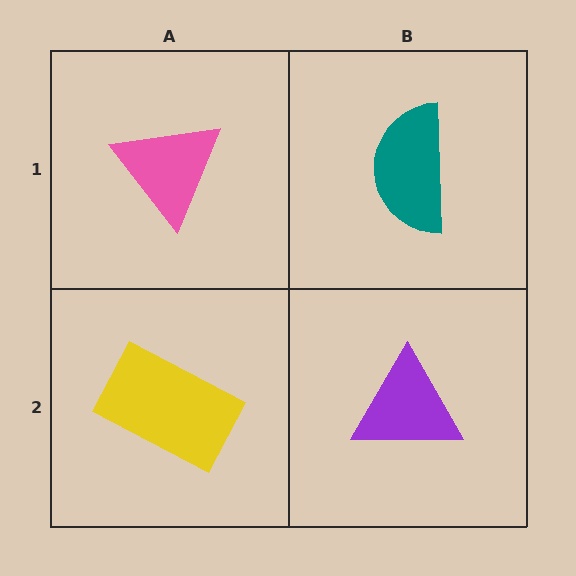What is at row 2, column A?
A yellow rectangle.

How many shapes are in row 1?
2 shapes.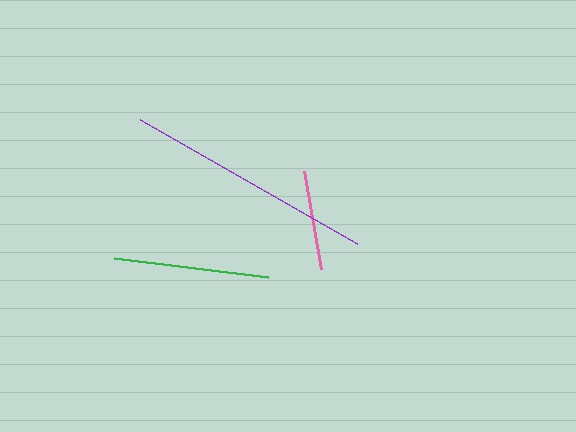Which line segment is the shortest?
The pink line is the shortest at approximately 100 pixels.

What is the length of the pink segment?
The pink segment is approximately 100 pixels long.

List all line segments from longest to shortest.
From longest to shortest: purple, green, pink.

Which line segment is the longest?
The purple line is the longest at approximately 250 pixels.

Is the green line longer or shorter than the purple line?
The purple line is longer than the green line.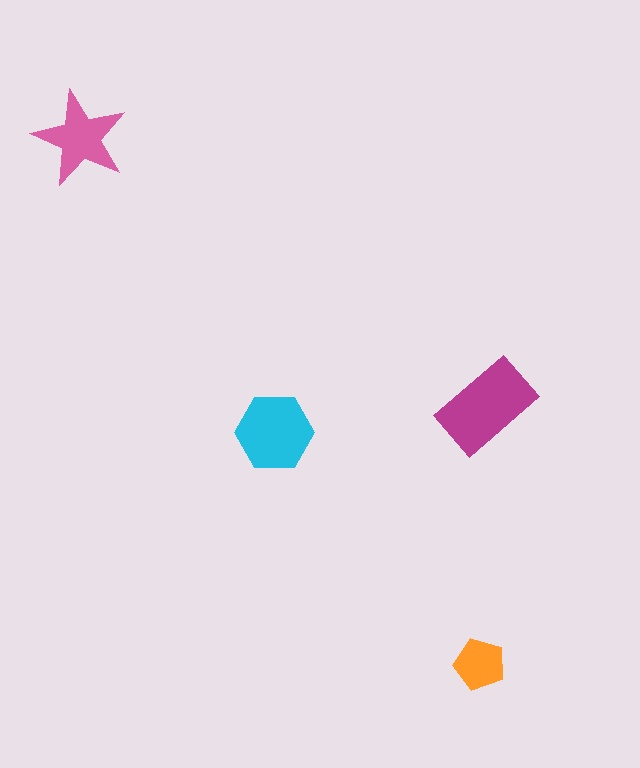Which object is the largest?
The magenta rectangle.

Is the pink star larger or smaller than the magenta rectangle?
Smaller.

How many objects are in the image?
There are 4 objects in the image.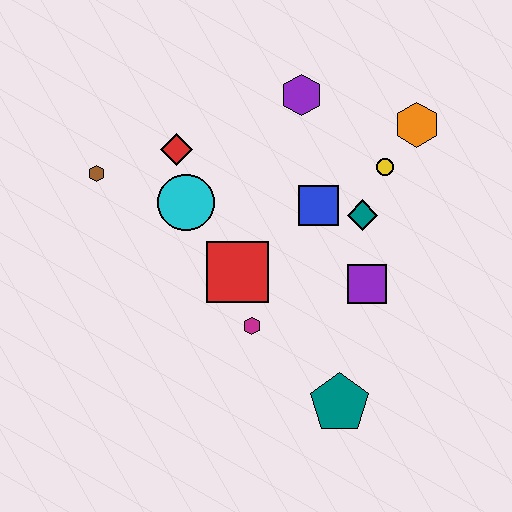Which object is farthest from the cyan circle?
The teal pentagon is farthest from the cyan circle.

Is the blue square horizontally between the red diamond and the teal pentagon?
Yes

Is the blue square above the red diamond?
No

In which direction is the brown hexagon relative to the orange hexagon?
The brown hexagon is to the left of the orange hexagon.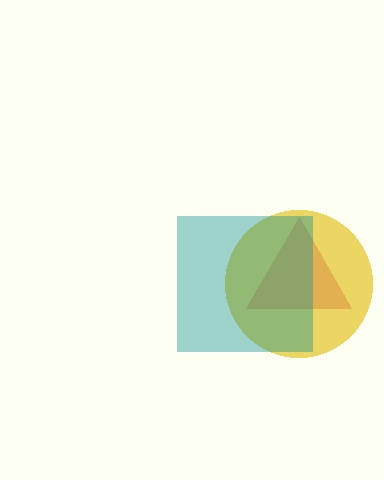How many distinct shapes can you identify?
There are 3 distinct shapes: a magenta triangle, a yellow circle, a teal square.